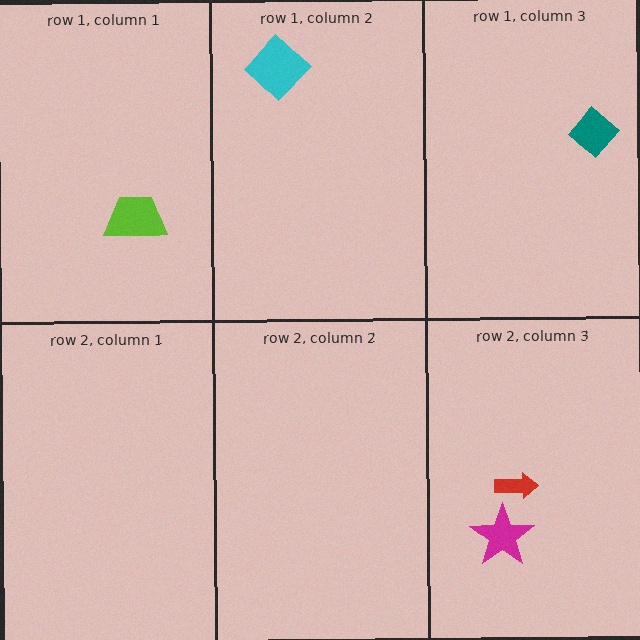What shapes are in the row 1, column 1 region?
The lime trapezoid.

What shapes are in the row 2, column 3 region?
The red arrow, the magenta star.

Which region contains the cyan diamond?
The row 1, column 2 region.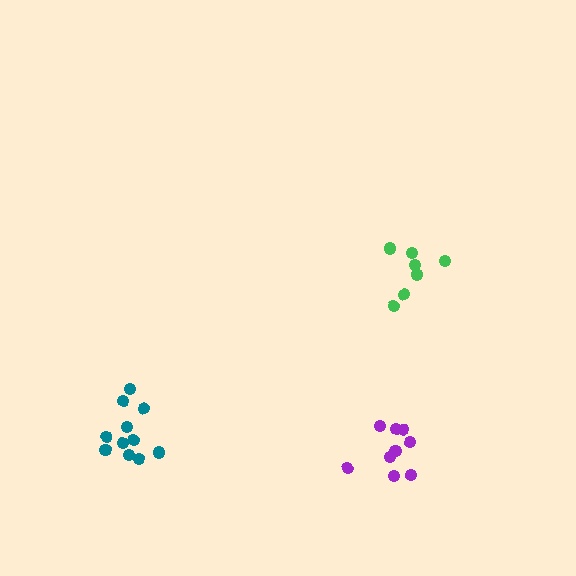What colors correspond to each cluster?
The clusters are colored: purple, teal, green.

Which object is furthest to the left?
The teal cluster is leftmost.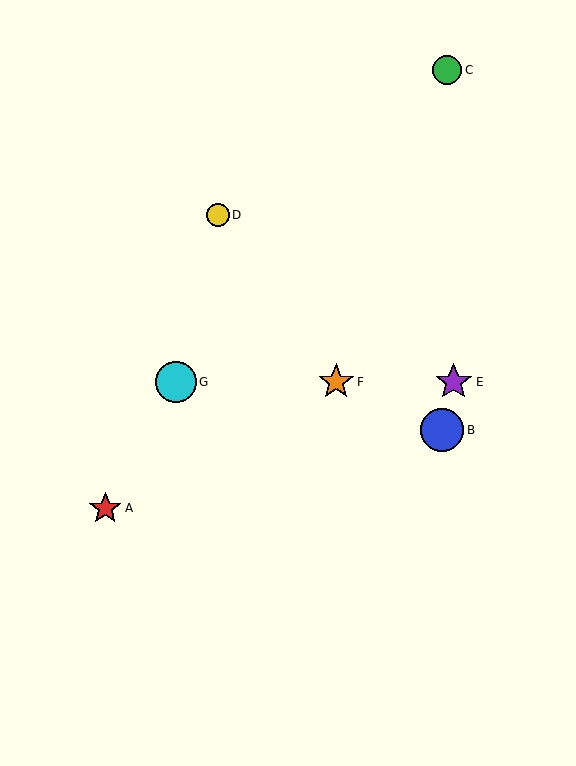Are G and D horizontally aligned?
No, G is at y≈382 and D is at y≈215.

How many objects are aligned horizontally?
3 objects (E, F, G) are aligned horizontally.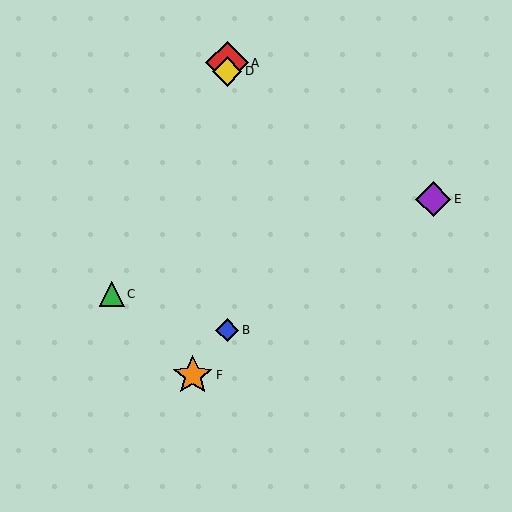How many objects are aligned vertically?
3 objects (A, B, D) are aligned vertically.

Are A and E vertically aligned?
No, A is at x≈227 and E is at x≈433.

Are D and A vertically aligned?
Yes, both are at x≈227.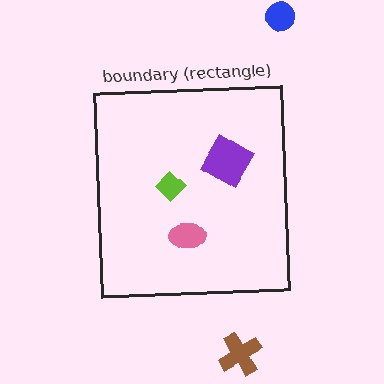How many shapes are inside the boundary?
3 inside, 2 outside.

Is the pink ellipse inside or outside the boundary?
Inside.